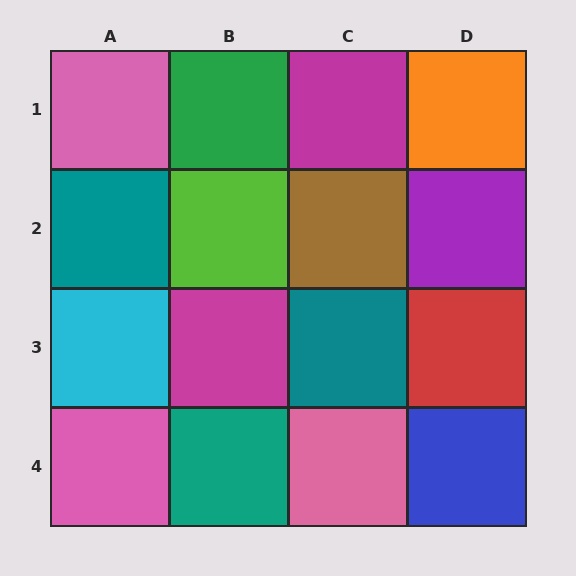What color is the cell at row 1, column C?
Magenta.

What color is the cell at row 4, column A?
Pink.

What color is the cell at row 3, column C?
Teal.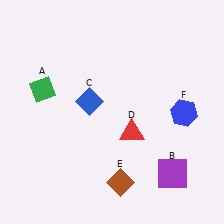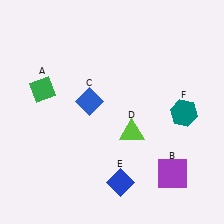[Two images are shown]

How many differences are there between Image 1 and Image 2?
There are 3 differences between the two images.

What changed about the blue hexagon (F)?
In Image 1, F is blue. In Image 2, it changed to teal.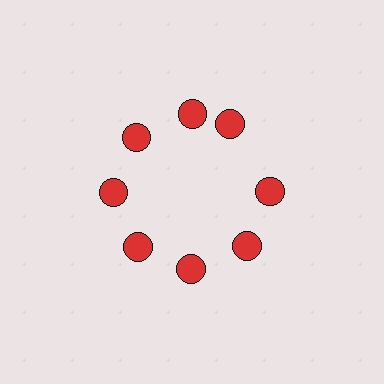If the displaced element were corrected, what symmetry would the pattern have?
It would have 8-fold rotational symmetry — the pattern would map onto itself every 45 degrees.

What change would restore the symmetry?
The symmetry would be restored by rotating it back into even spacing with its neighbors so that all 8 circles sit at equal angles and equal distance from the center.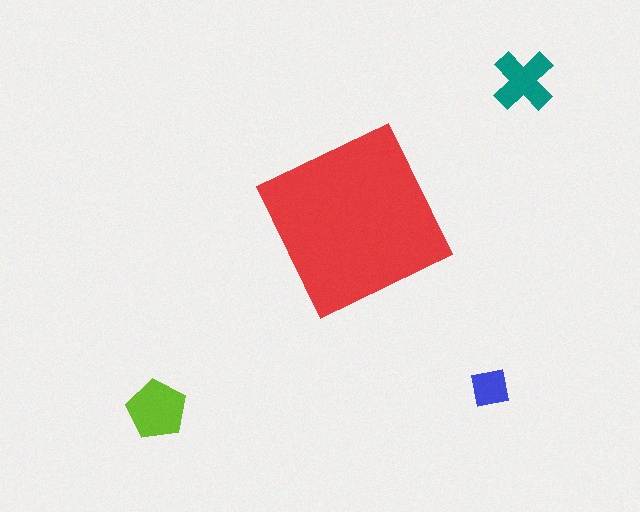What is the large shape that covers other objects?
A red diamond.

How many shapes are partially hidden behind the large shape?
0 shapes are partially hidden.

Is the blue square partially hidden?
No, the blue square is fully visible.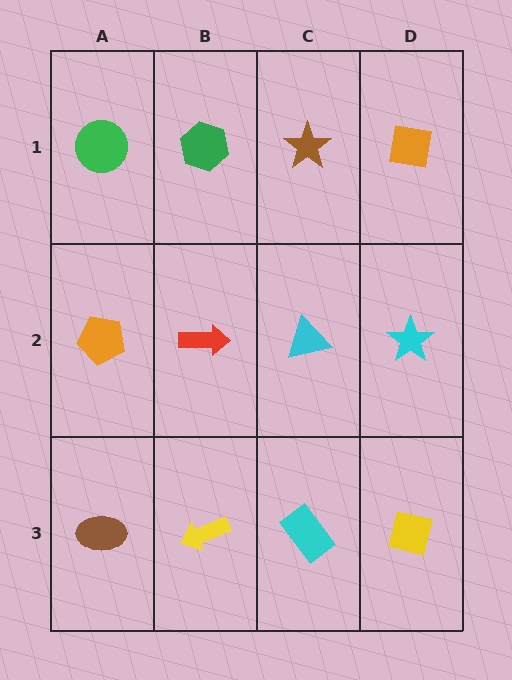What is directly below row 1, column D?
A cyan star.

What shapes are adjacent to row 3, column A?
An orange pentagon (row 2, column A), a yellow arrow (row 3, column B).